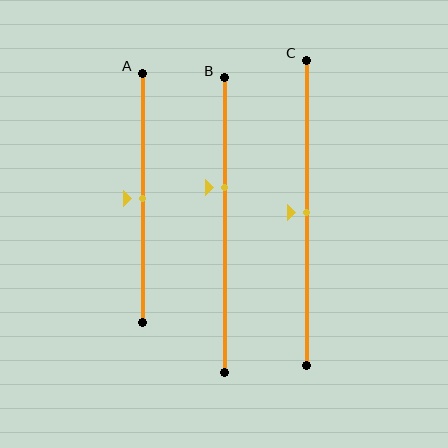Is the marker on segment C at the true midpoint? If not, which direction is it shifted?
Yes, the marker on segment C is at the true midpoint.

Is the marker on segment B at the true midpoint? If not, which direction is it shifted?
No, the marker on segment B is shifted upward by about 13% of the segment length.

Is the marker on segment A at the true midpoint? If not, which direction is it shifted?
Yes, the marker on segment A is at the true midpoint.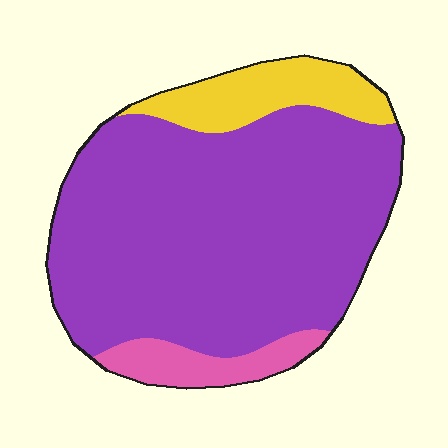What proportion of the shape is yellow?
Yellow covers 13% of the shape.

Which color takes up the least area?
Pink, at roughly 10%.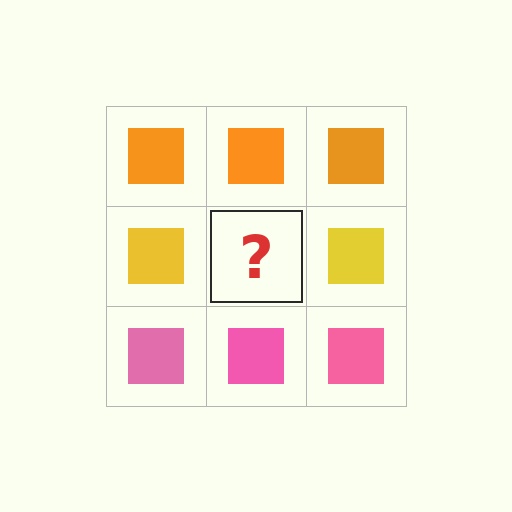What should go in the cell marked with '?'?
The missing cell should contain a yellow square.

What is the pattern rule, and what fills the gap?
The rule is that each row has a consistent color. The gap should be filled with a yellow square.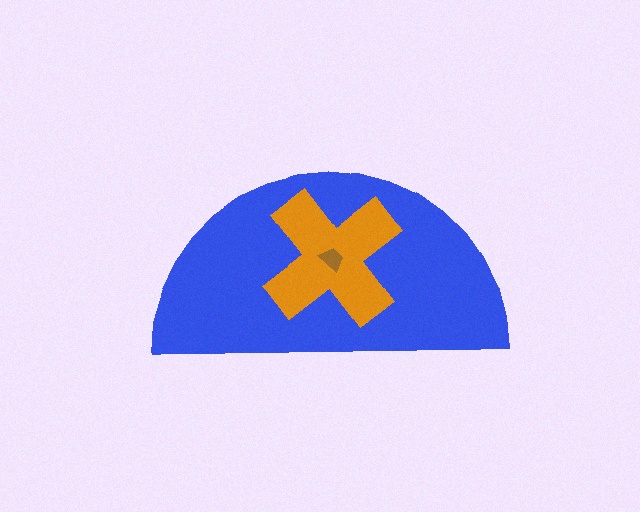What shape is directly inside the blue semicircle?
The orange cross.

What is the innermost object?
The brown trapezoid.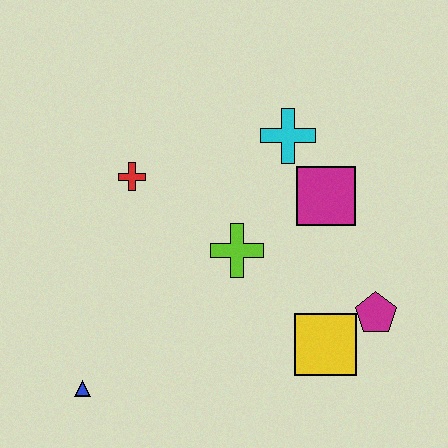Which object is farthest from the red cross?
The magenta pentagon is farthest from the red cross.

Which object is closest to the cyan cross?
The magenta square is closest to the cyan cross.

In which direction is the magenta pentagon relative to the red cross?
The magenta pentagon is to the right of the red cross.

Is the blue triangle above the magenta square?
No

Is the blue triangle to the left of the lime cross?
Yes